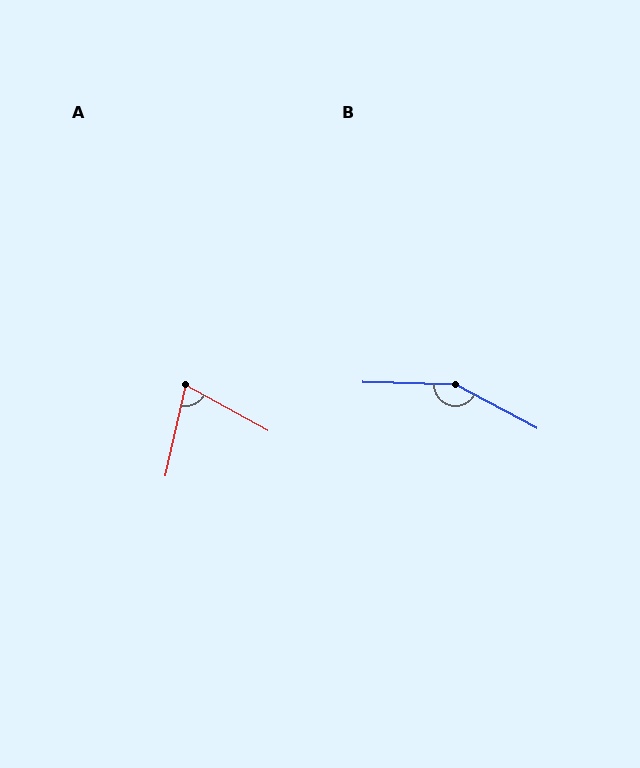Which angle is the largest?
B, at approximately 153 degrees.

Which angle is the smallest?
A, at approximately 74 degrees.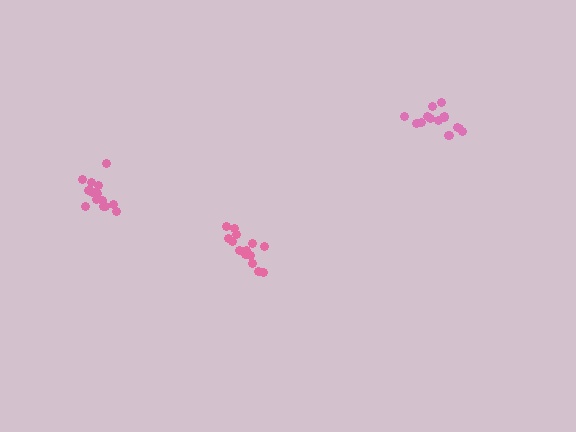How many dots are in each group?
Group 1: 15 dots, Group 2: 16 dots, Group 3: 16 dots (47 total).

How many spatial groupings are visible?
There are 3 spatial groupings.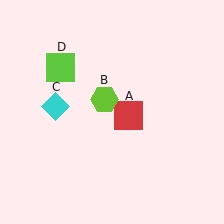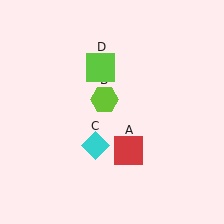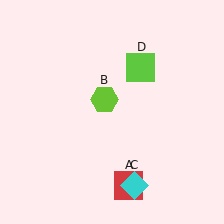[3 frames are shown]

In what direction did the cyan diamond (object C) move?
The cyan diamond (object C) moved down and to the right.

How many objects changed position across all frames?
3 objects changed position: red square (object A), cyan diamond (object C), lime square (object D).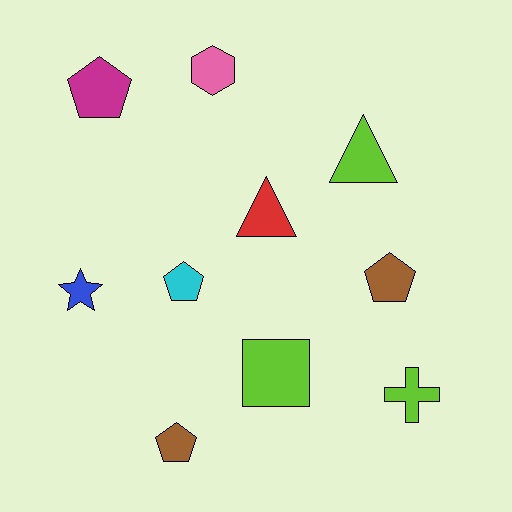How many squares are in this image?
There is 1 square.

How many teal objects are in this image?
There are no teal objects.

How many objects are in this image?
There are 10 objects.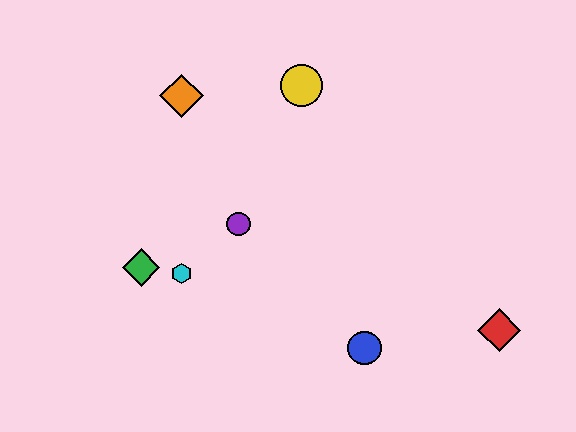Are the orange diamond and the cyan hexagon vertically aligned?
Yes, both are at x≈181.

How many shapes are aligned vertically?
2 shapes (the orange diamond, the cyan hexagon) are aligned vertically.